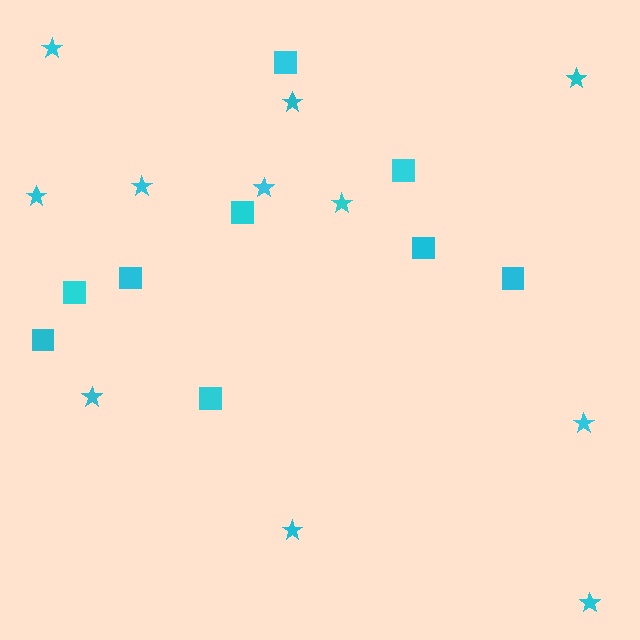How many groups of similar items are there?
There are 2 groups: one group of stars (11) and one group of squares (9).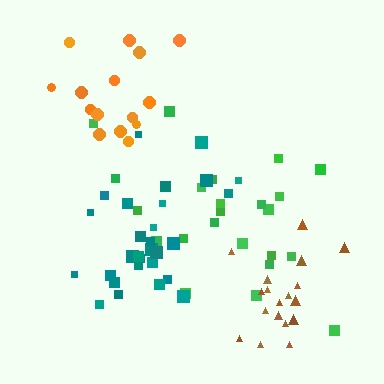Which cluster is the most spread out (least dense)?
Green.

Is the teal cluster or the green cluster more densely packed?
Teal.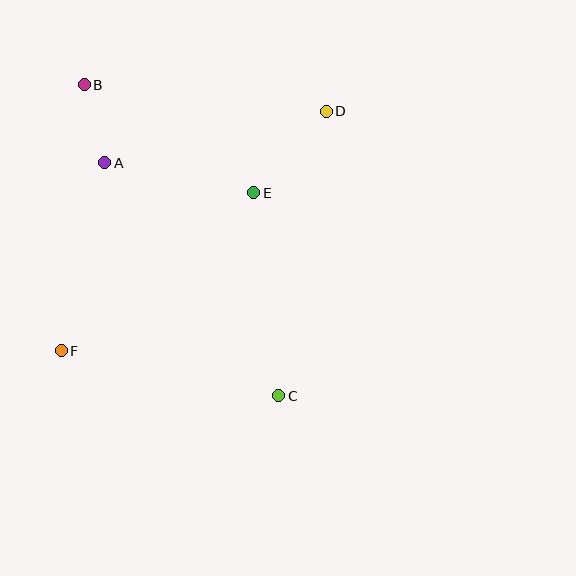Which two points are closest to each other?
Points A and B are closest to each other.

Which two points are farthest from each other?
Points B and C are farthest from each other.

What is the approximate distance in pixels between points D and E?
The distance between D and E is approximately 109 pixels.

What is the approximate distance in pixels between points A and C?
The distance between A and C is approximately 290 pixels.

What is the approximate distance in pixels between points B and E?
The distance between B and E is approximately 201 pixels.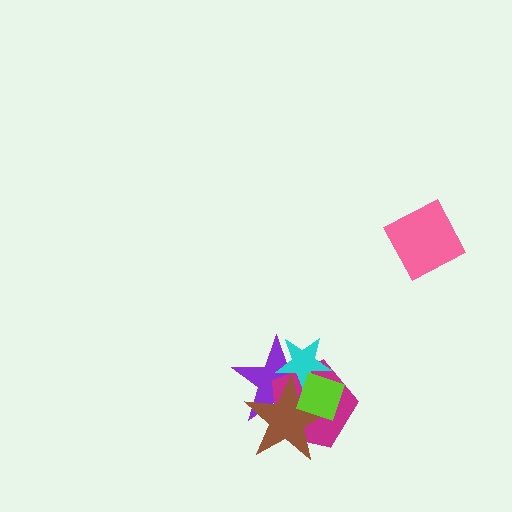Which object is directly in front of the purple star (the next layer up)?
The magenta pentagon is directly in front of the purple star.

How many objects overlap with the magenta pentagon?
4 objects overlap with the magenta pentagon.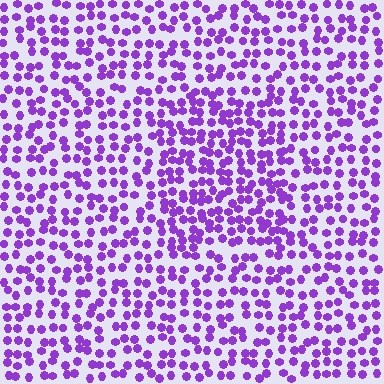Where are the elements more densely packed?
The elements are more densely packed inside the rectangle boundary.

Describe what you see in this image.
The image contains small purple elements arranged at two different densities. A rectangle-shaped region is visible where the elements are more densely packed than the surrounding area.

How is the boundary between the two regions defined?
The boundary is defined by a change in element density (approximately 1.5x ratio). All elements are the same color, size, and shape.